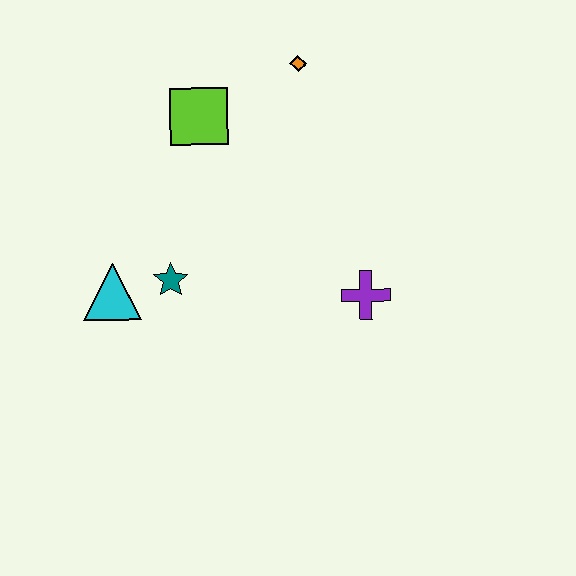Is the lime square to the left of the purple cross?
Yes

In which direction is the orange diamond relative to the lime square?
The orange diamond is to the right of the lime square.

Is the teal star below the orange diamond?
Yes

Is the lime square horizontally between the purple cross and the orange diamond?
No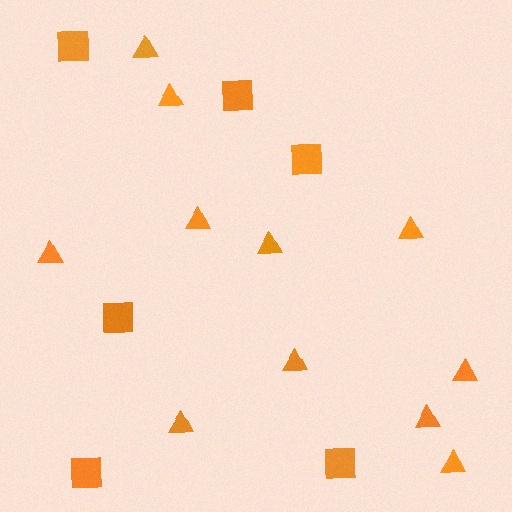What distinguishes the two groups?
There are 2 groups: one group of triangles (11) and one group of squares (6).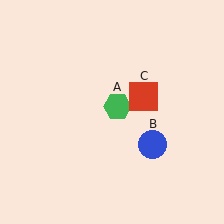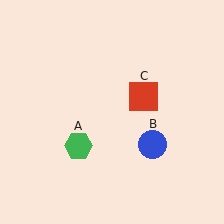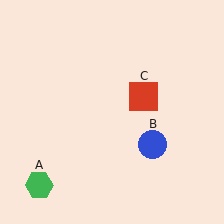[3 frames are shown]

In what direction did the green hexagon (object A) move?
The green hexagon (object A) moved down and to the left.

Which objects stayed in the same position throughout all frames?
Blue circle (object B) and red square (object C) remained stationary.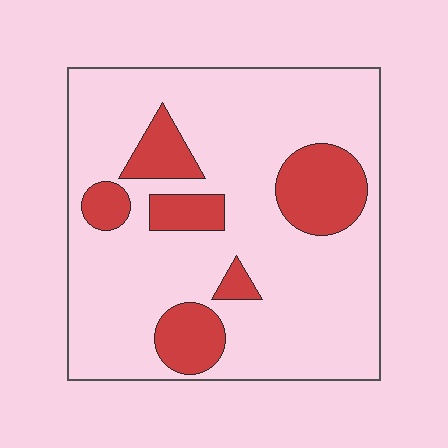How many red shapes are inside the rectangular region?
6.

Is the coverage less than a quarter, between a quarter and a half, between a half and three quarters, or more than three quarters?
Less than a quarter.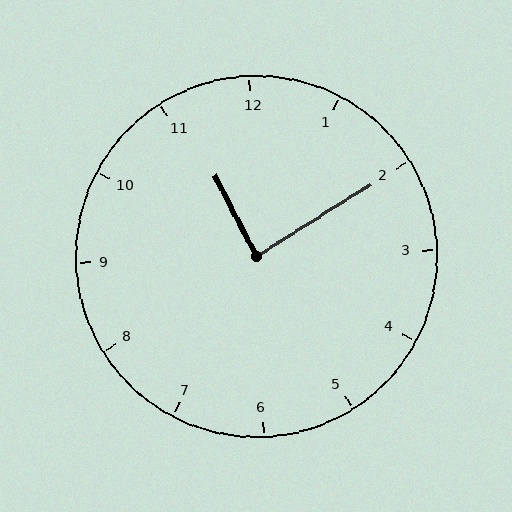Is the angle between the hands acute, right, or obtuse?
It is right.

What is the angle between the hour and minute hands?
Approximately 85 degrees.